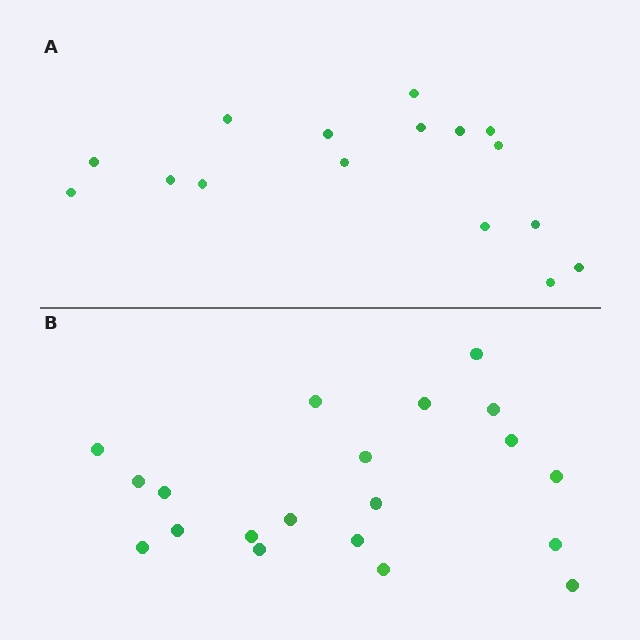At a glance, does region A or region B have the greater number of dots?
Region B (the bottom region) has more dots.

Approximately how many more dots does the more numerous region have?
Region B has about 4 more dots than region A.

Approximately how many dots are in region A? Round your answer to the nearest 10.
About 20 dots. (The exact count is 16, which rounds to 20.)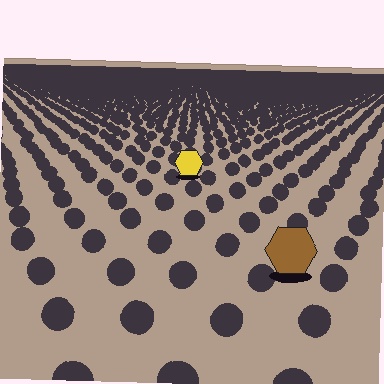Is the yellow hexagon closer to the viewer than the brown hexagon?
No. The brown hexagon is closer — you can tell from the texture gradient: the ground texture is coarser near it.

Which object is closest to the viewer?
The brown hexagon is closest. The texture marks near it are larger and more spread out.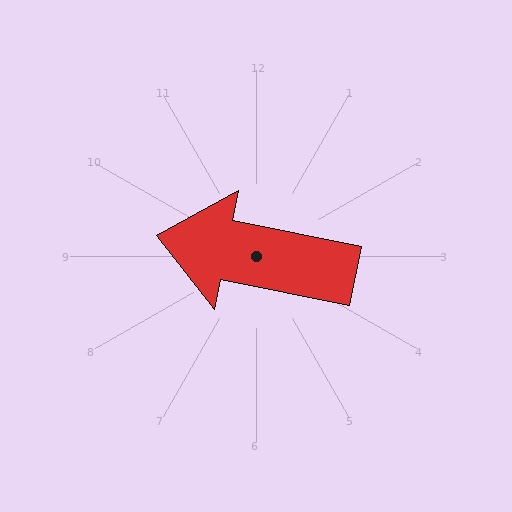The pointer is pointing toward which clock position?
Roughly 9 o'clock.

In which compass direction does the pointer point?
West.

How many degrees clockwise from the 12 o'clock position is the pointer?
Approximately 281 degrees.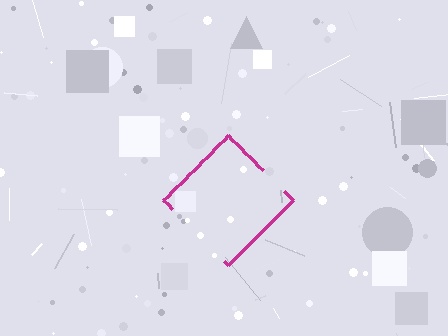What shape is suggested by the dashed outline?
The dashed outline suggests a diamond.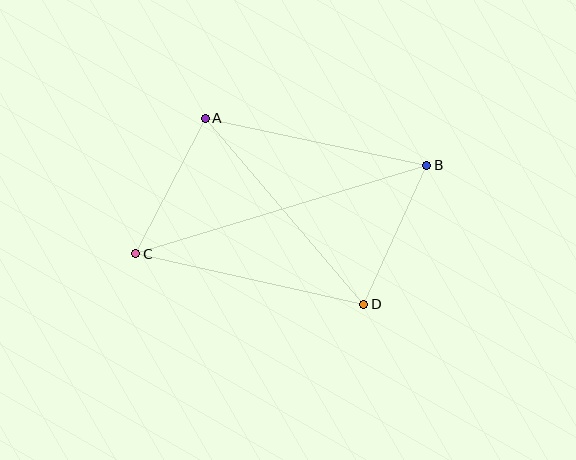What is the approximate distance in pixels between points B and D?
The distance between B and D is approximately 153 pixels.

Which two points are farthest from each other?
Points B and C are farthest from each other.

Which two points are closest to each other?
Points A and C are closest to each other.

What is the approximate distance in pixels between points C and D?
The distance between C and D is approximately 233 pixels.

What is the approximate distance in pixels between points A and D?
The distance between A and D is approximately 244 pixels.